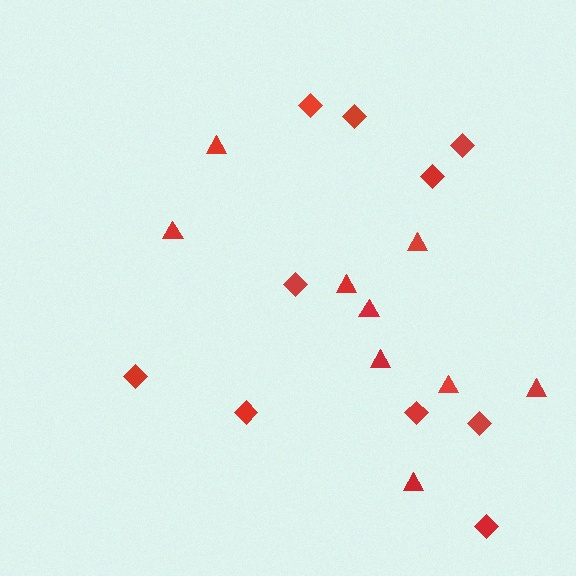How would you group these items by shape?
There are 2 groups: one group of diamonds (10) and one group of triangles (9).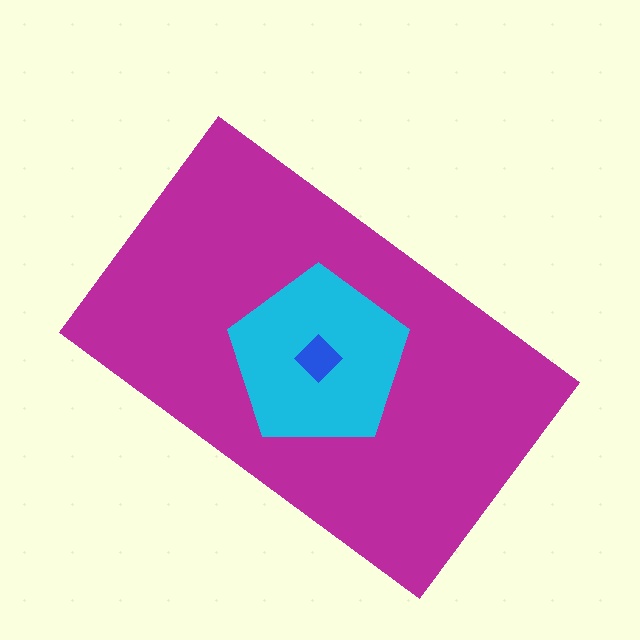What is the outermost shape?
The magenta rectangle.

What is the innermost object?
The blue diamond.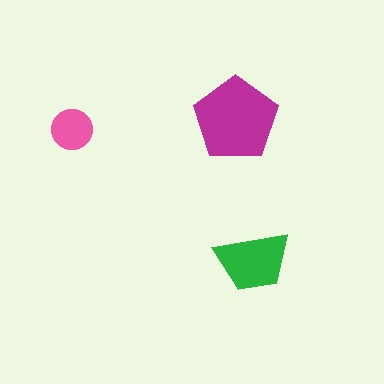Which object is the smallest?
The pink circle.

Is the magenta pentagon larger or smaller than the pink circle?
Larger.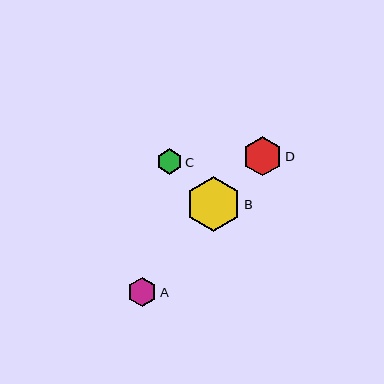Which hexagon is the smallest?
Hexagon C is the smallest with a size of approximately 25 pixels.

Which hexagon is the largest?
Hexagon B is the largest with a size of approximately 56 pixels.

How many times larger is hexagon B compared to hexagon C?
Hexagon B is approximately 2.2 times the size of hexagon C.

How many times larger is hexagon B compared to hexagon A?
Hexagon B is approximately 1.9 times the size of hexagon A.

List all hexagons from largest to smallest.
From largest to smallest: B, D, A, C.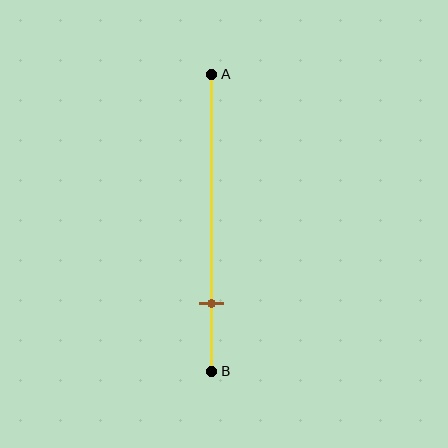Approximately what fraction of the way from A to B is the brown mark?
The brown mark is approximately 75% of the way from A to B.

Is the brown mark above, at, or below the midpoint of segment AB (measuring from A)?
The brown mark is below the midpoint of segment AB.